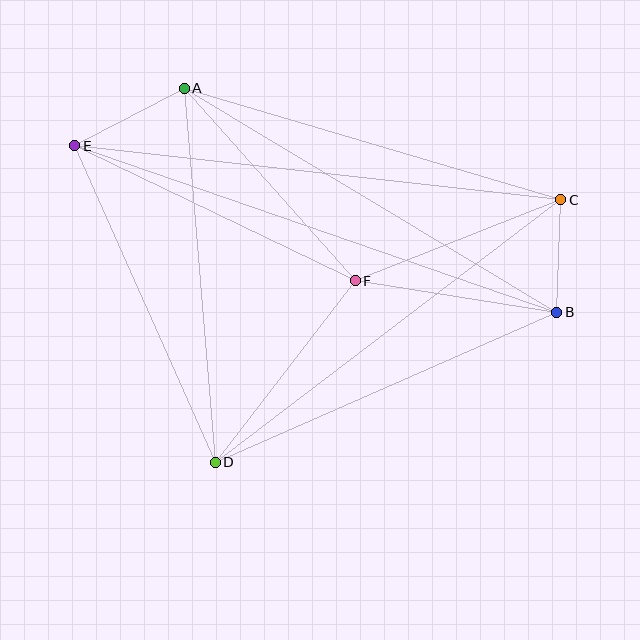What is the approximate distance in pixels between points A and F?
The distance between A and F is approximately 257 pixels.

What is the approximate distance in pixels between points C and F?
The distance between C and F is approximately 221 pixels.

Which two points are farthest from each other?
Points B and E are farthest from each other.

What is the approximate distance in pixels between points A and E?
The distance between A and E is approximately 124 pixels.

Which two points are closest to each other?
Points B and C are closest to each other.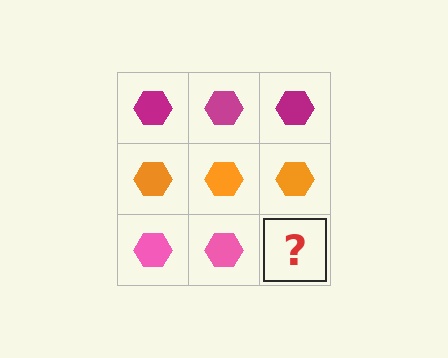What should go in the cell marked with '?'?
The missing cell should contain a pink hexagon.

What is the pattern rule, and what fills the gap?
The rule is that each row has a consistent color. The gap should be filled with a pink hexagon.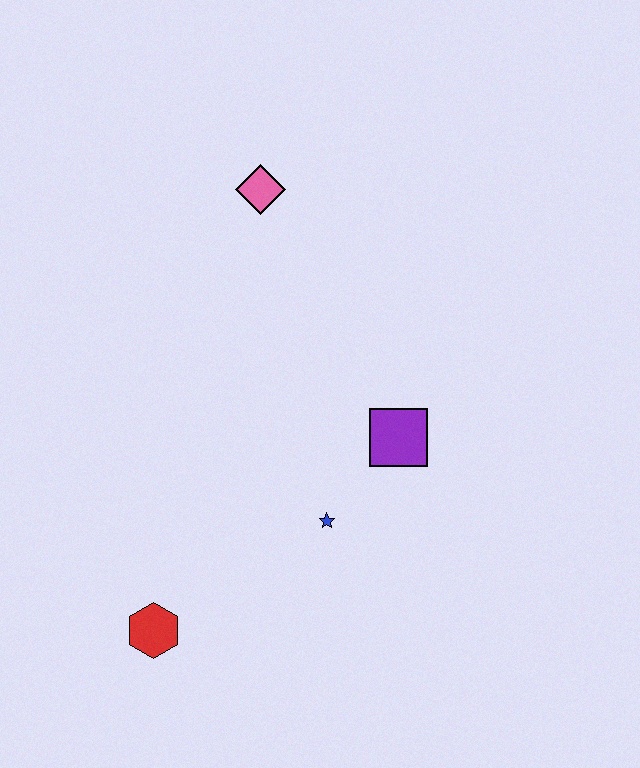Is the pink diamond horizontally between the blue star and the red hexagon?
Yes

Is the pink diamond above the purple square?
Yes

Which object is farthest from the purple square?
The red hexagon is farthest from the purple square.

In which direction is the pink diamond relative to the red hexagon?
The pink diamond is above the red hexagon.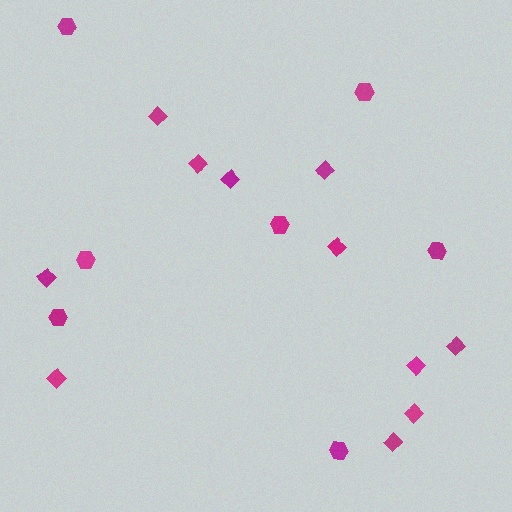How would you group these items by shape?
There are 2 groups: one group of diamonds (11) and one group of hexagons (7).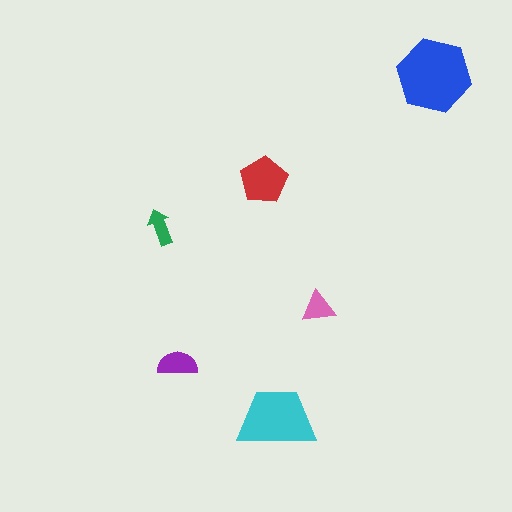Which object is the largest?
The blue hexagon.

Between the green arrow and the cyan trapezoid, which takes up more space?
The cyan trapezoid.